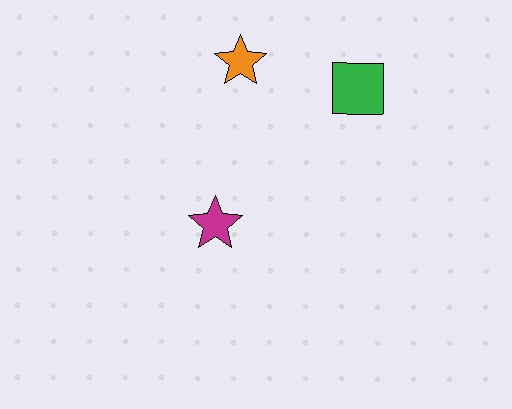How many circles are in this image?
There are no circles.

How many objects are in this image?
There are 3 objects.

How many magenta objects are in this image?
There is 1 magenta object.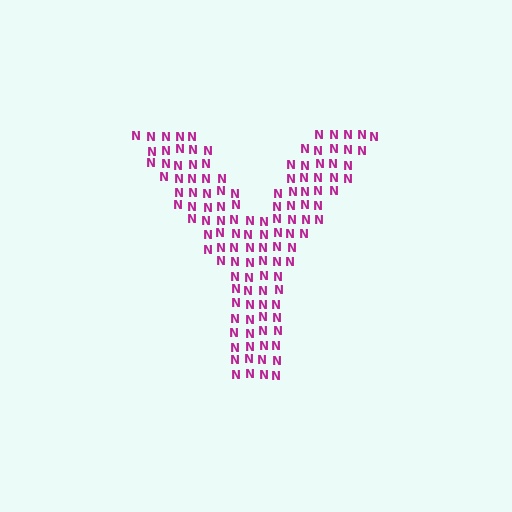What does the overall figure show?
The overall figure shows the letter Y.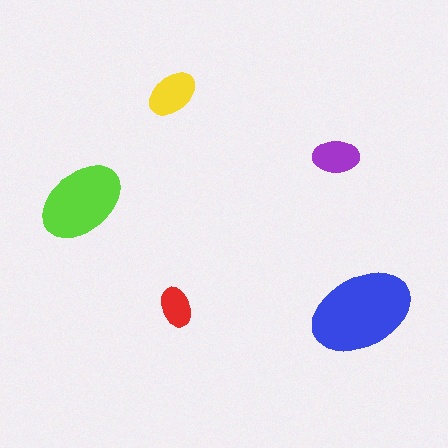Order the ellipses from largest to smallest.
the blue one, the lime one, the yellow one, the purple one, the red one.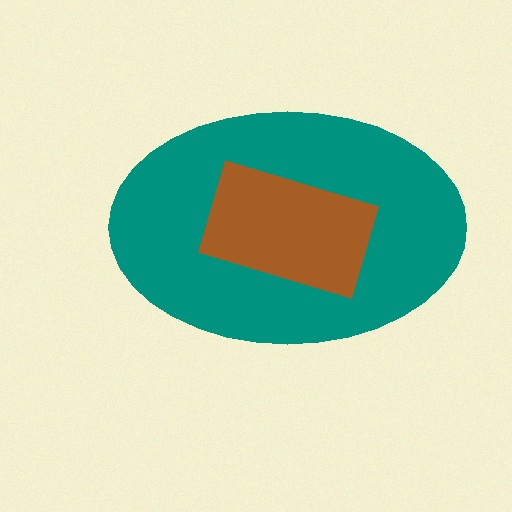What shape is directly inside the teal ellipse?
The brown rectangle.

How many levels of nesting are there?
2.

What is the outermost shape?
The teal ellipse.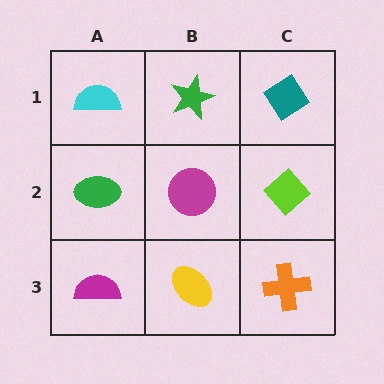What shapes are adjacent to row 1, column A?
A green ellipse (row 2, column A), a green star (row 1, column B).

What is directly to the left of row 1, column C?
A green star.